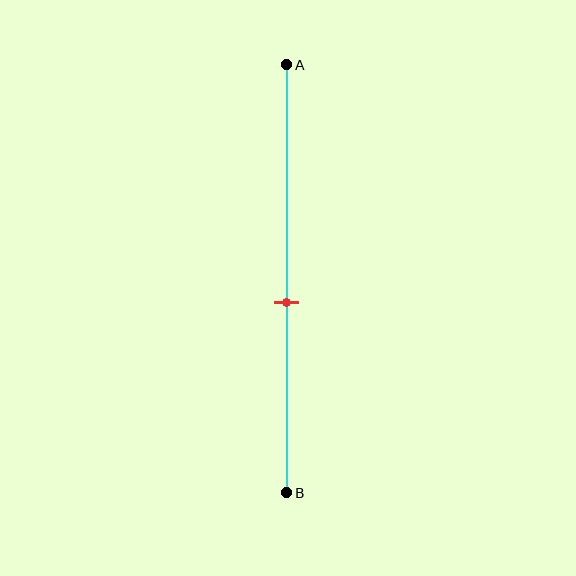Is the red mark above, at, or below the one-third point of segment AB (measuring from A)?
The red mark is below the one-third point of segment AB.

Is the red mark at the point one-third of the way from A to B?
No, the mark is at about 55% from A, not at the 33% one-third point.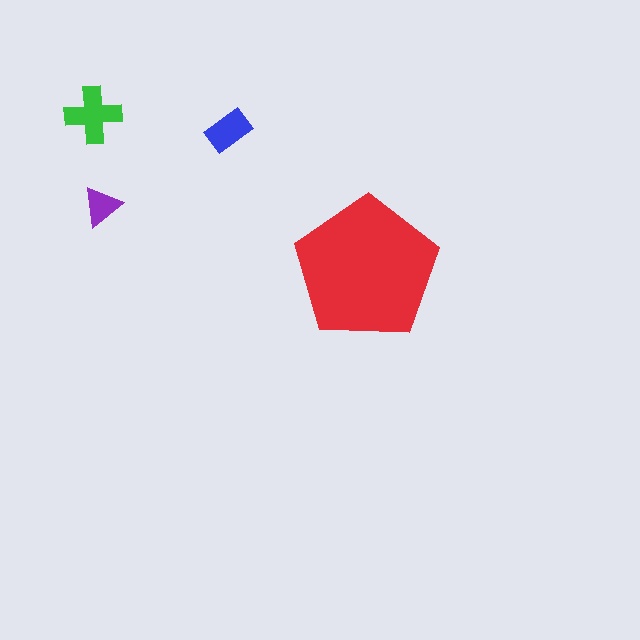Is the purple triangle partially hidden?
No, the purple triangle is fully visible.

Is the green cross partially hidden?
No, the green cross is fully visible.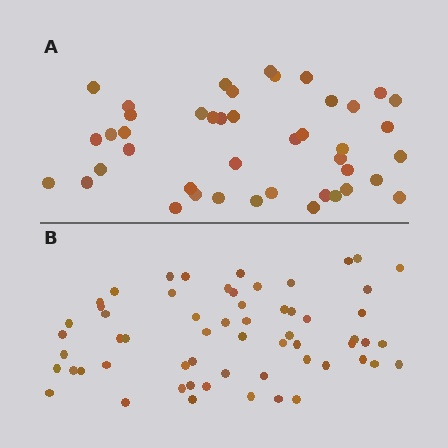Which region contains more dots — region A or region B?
Region B (the bottom region) has more dots.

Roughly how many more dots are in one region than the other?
Region B has approximately 15 more dots than region A.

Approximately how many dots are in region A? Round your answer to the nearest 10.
About 40 dots. (The exact count is 43, which rounds to 40.)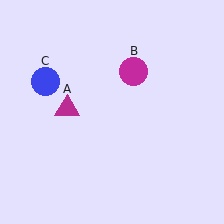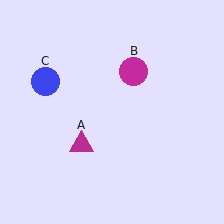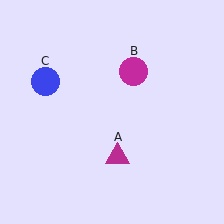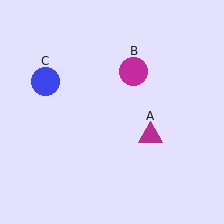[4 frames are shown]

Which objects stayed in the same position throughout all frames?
Magenta circle (object B) and blue circle (object C) remained stationary.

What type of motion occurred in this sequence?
The magenta triangle (object A) rotated counterclockwise around the center of the scene.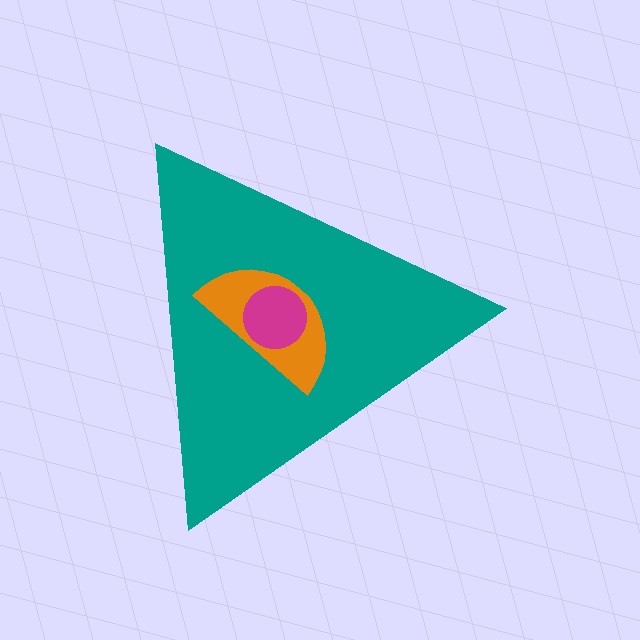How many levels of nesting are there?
3.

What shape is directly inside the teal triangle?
The orange semicircle.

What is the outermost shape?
The teal triangle.